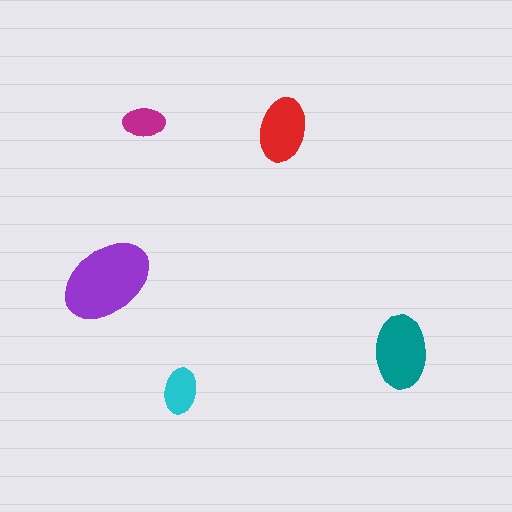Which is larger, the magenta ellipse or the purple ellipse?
The purple one.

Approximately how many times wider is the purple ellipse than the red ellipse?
About 1.5 times wider.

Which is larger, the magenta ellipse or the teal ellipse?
The teal one.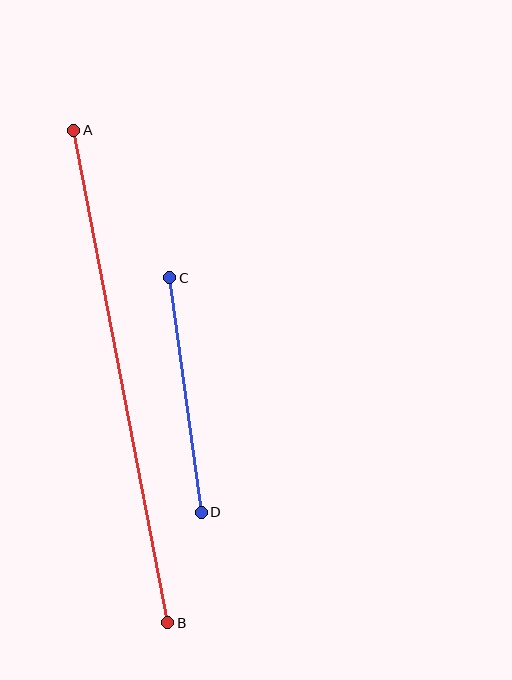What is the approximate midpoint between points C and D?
The midpoint is at approximately (185, 395) pixels.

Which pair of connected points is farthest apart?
Points A and B are farthest apart.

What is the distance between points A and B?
The distance is approximately 501 pixels.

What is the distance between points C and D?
The distance is approximately 237 pixels.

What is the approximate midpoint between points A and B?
The midpoint is at approximately (121, 376) pixels.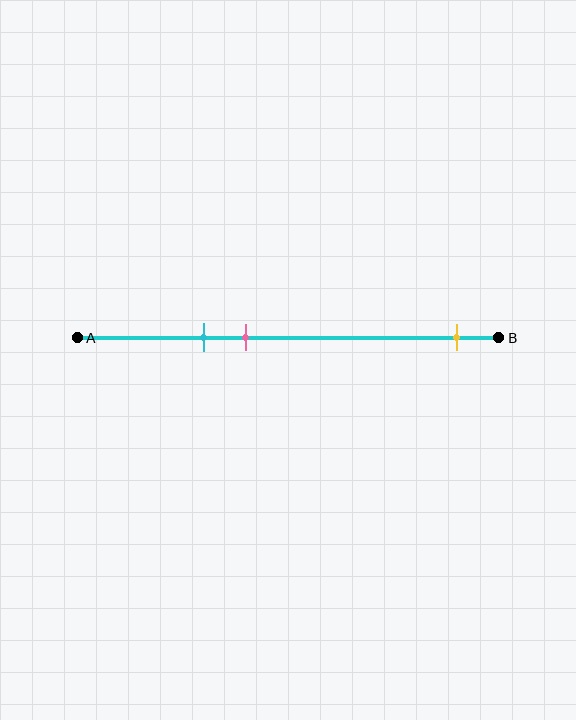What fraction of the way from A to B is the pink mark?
The pink mark is approximately 40% (0.4) of the way from A to B.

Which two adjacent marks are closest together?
The cyan and pink marks are the closest adjacent pair.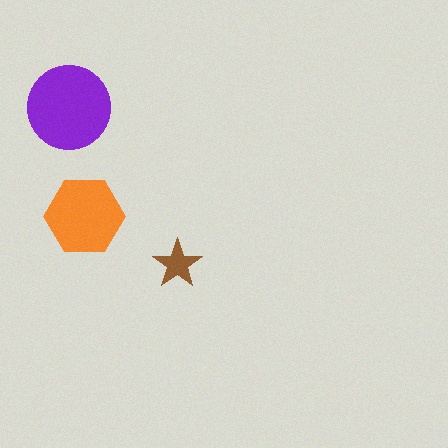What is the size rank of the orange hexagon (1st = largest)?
2nd.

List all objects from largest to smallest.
The purple circle, the orange hexagon, the brown star.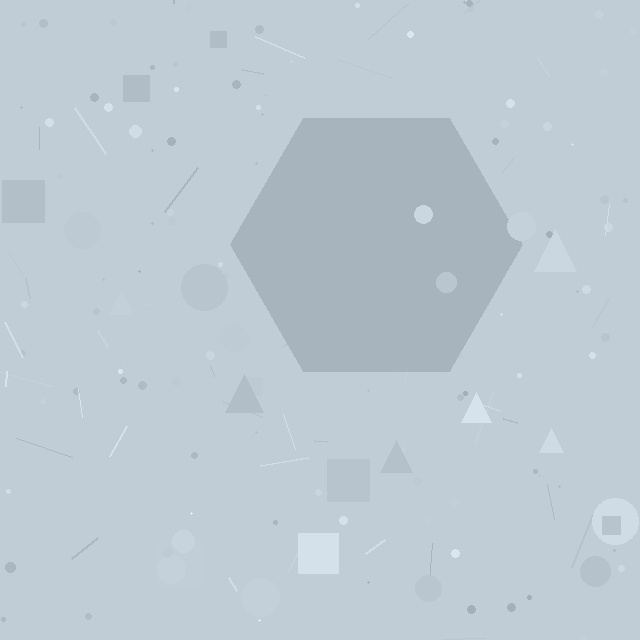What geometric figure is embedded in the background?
A hexagon is embedded in the background.